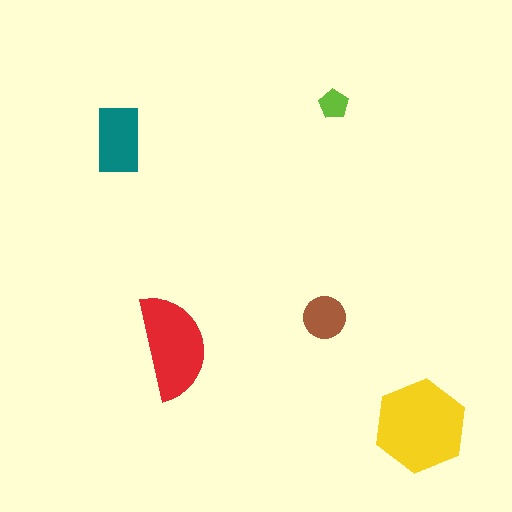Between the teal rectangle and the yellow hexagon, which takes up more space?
The yellow hexagon.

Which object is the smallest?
The lime pentagon.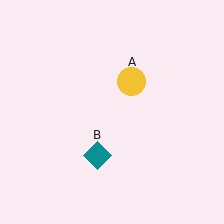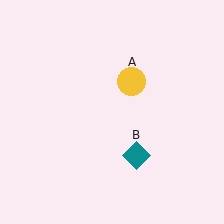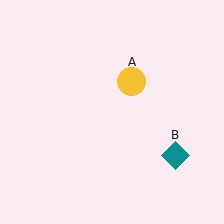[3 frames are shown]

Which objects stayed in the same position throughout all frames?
Yellow circle (object A) remained stationary.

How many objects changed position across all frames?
1 object changed position: teal diamond (object B).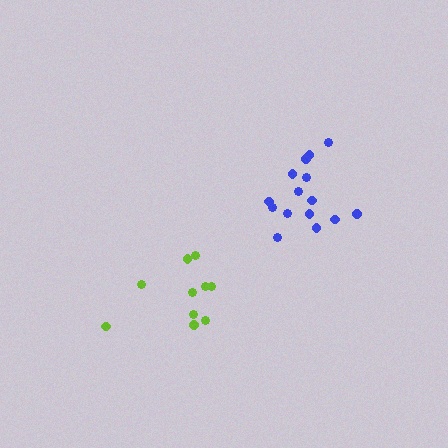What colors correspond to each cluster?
The clusters are colored: blue, lime.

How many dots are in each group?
Group 1: 15 dots, Group 2: 10 dots (25 total).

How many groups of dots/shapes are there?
There are 2 groups.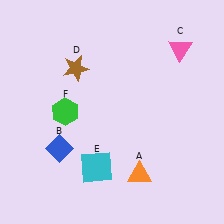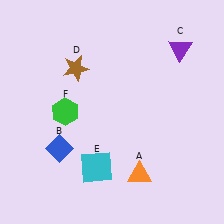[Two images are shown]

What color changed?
The triangle (C) changed from pink in Image 1 to purple in Image 2.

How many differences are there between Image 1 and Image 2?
There is 1 difference between the two images.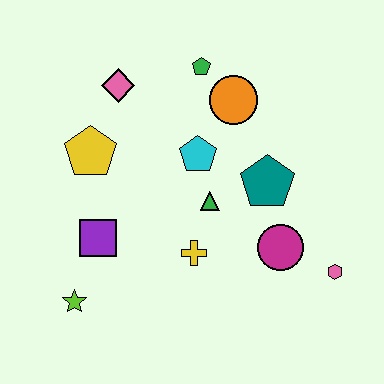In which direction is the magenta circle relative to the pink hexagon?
The magenta circle is to the left of the pink hexagon.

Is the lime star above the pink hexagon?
No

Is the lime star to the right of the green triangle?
No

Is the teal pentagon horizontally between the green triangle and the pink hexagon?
Yes